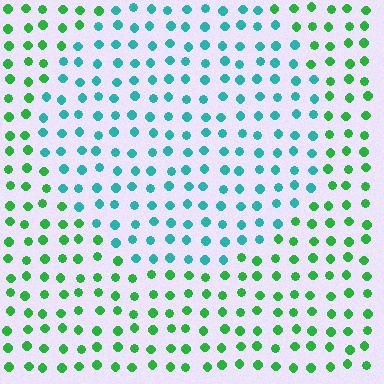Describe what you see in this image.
The image is filled with small green elements in a uniform arrangement. A circle-shaped region is visible where the elements are tinted to a slightly different hue, forming a subtle color boundary.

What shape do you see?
I see a circle.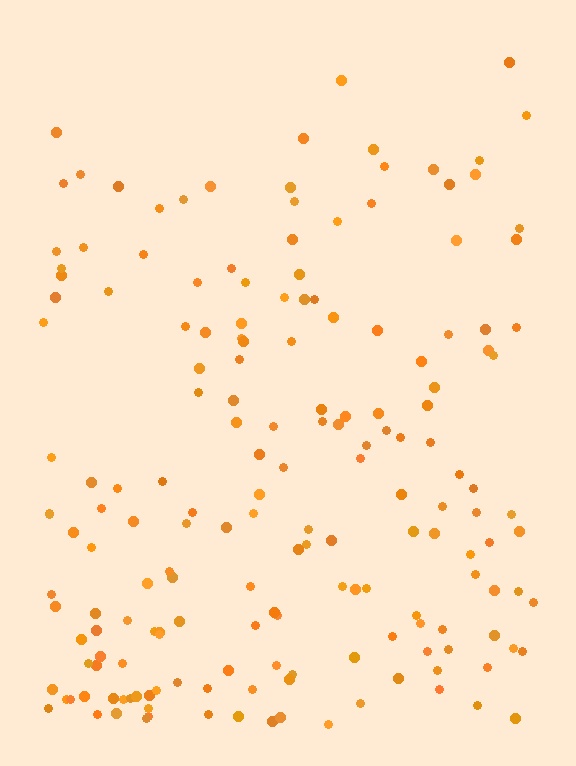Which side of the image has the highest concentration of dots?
The bottom.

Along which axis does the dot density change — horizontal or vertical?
Vertical.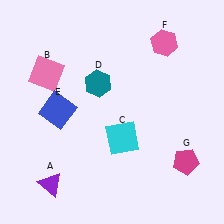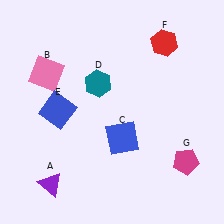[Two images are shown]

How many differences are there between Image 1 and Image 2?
There are 2 differences between the two images.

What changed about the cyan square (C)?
In Image 1, C is cyan. In Image 2, it changed to blue.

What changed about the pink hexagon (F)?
In Image 1, F is pink. In Image 2, it changed to red.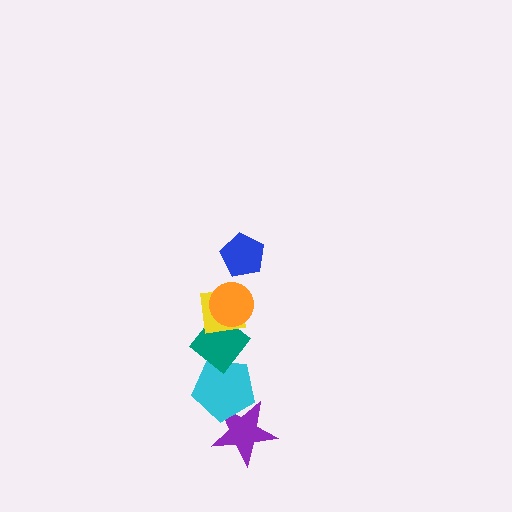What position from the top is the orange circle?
The orange circle is 2nd from the top.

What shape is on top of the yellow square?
The orange circle is on top of the yellow square.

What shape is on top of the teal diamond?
The yellow square is on top of the teal diamond.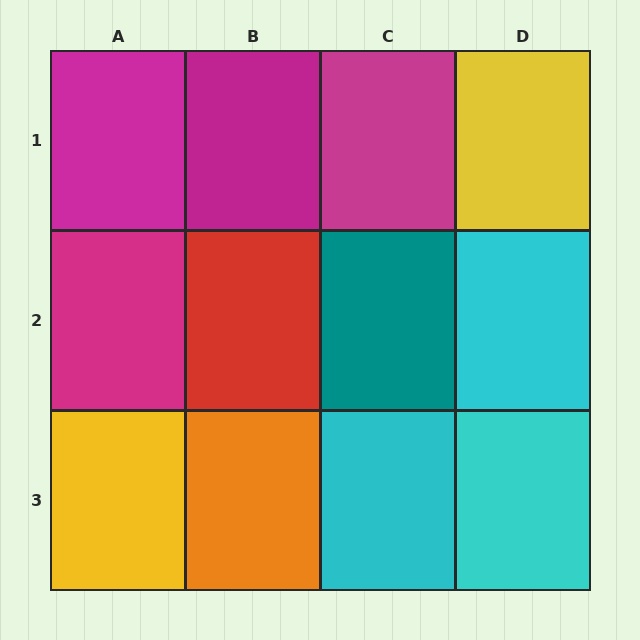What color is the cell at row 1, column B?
Magenta.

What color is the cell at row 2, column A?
Magenta.